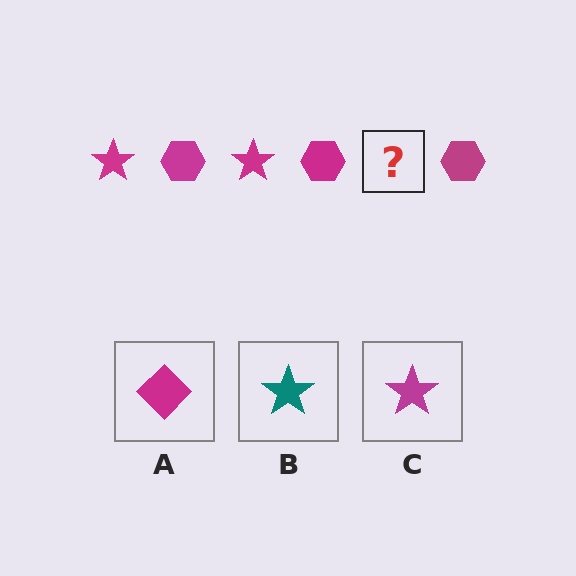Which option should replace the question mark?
Option C.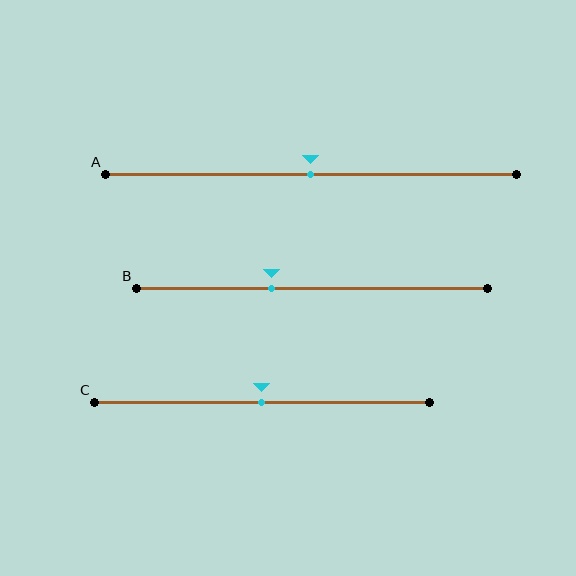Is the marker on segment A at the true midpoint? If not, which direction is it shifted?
Yes, the marker on segment A is at the true midpoint.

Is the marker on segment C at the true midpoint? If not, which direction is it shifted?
Yes, the marker on segment C is at the true midpoint.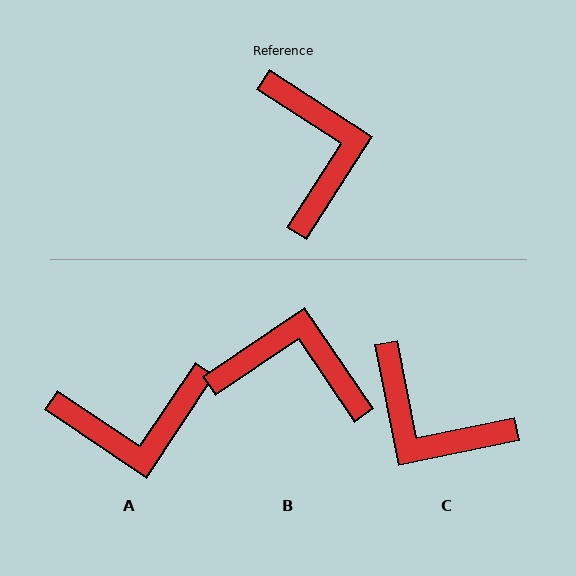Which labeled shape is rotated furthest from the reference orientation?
C, about 136 degrees away.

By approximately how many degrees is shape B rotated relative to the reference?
Approximately 67 degrees counter-clockwise.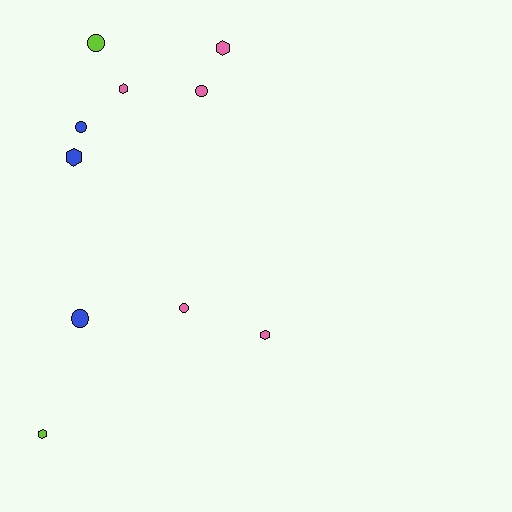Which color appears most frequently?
Pink, with 5 objects.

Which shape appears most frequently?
Hexagon, with 5 objects.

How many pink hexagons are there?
There are 3 pink hexagons.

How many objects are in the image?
There are 10 objects.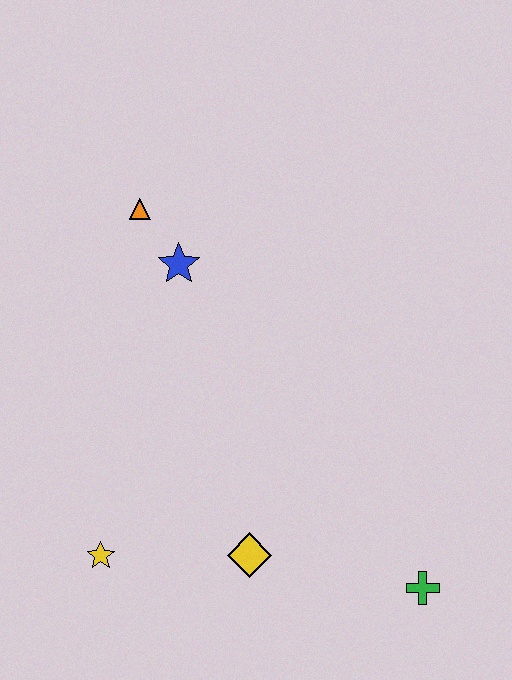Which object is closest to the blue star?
The orange triangle is closest to the blue star.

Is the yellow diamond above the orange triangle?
No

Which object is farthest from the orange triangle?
The green cross is farthest from the orange triangle.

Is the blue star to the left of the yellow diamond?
Yes